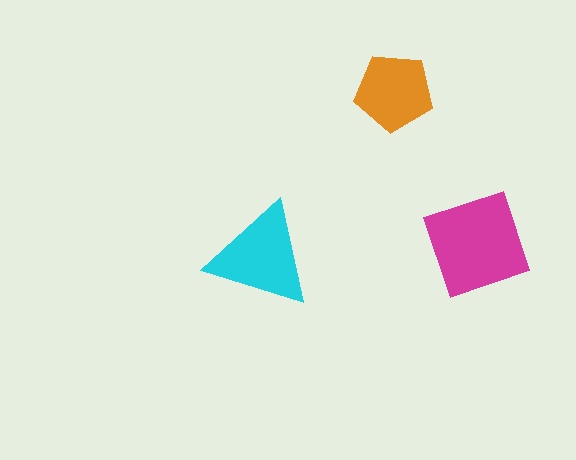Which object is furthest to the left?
The cyan triangle is leftmost.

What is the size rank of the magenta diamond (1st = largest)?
1st.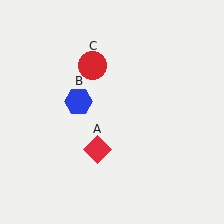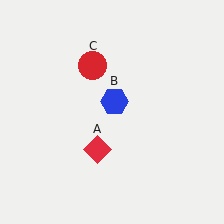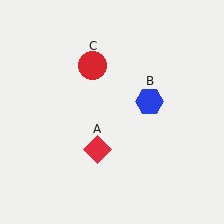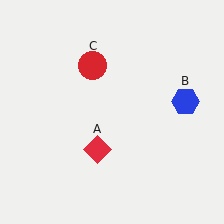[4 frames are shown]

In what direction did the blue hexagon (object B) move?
The blue hexagon (object B) moved right.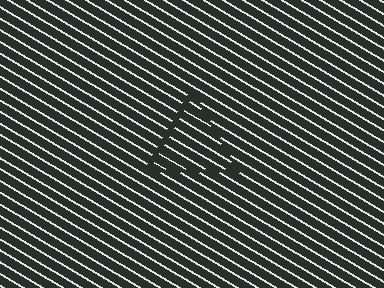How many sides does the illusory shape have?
3 sides — the line-ends trace a triangle.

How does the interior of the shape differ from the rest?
The interior of the shape contains the same grating, shifted by half a period — the contour is defined by the phase discontinuity where line-ends from the inner and outer gratings abut.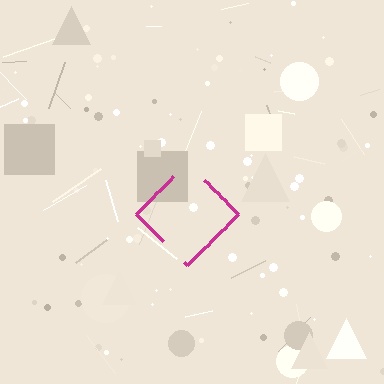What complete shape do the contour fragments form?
The contour fragments form a diamond.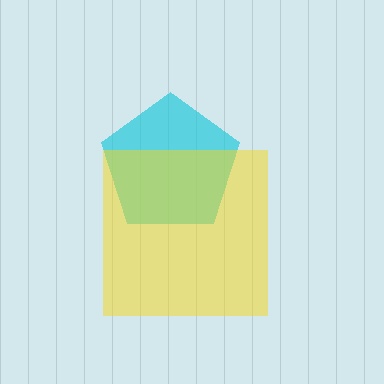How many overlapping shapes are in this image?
There are 2 overlapping shapes in the image.